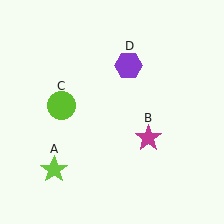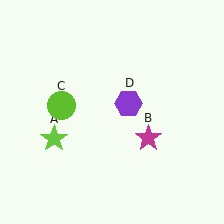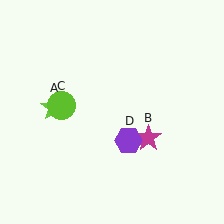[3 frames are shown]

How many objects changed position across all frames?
2 objects changed position: lime star (object A), purple hexagon (object D).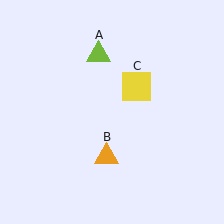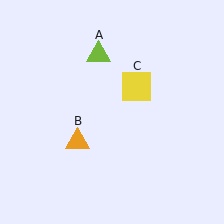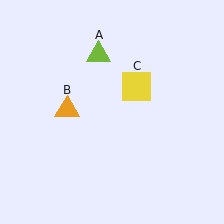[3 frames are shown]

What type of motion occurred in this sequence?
The orange triangle (object B) rotated clockwise around the center of the scene.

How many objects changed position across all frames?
1 object changed position: orange triangle (object B).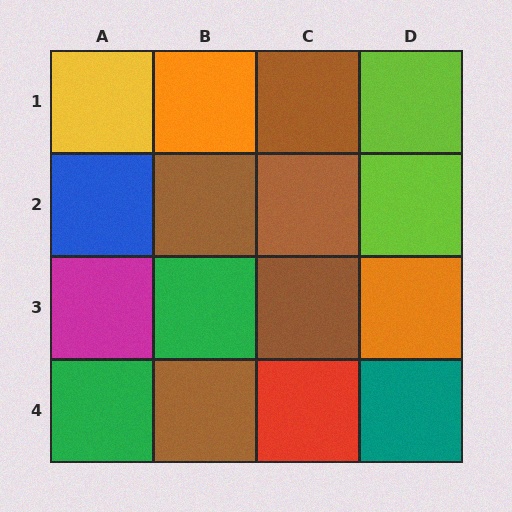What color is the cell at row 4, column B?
Brown.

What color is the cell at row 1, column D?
Lime.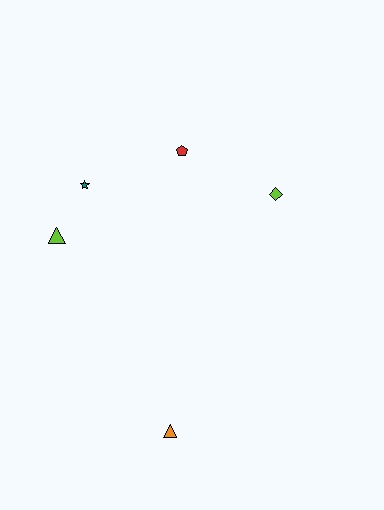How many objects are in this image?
There are 5 objects.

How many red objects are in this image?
There is 1 red object.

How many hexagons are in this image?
There are no hexagons.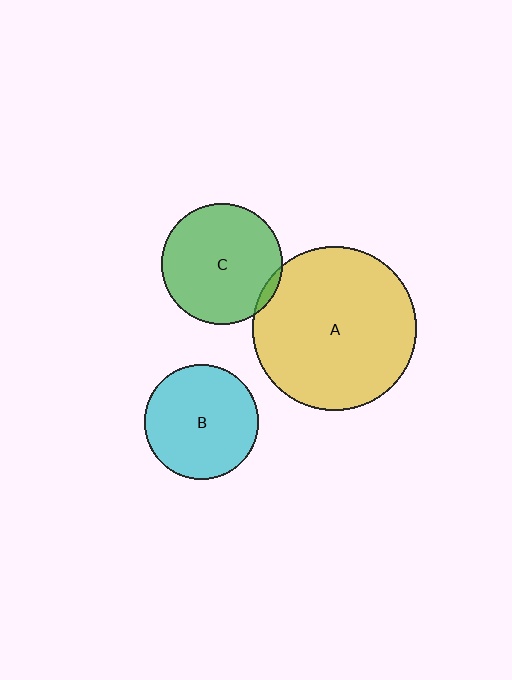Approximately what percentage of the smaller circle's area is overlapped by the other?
Approximately 5%.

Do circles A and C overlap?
Yes.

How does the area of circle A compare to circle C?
Approximately 1.8 times.